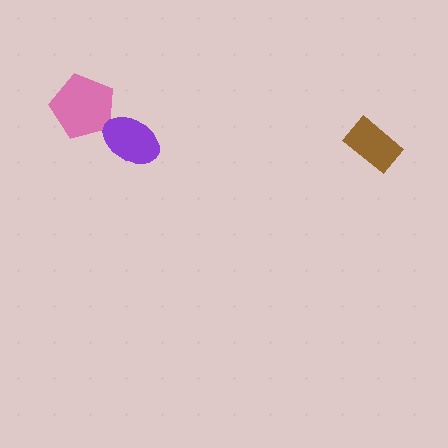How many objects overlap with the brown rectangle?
0 objects overlap with the brown rectangle.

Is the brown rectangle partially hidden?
No, no other shape covers it.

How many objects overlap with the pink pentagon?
1 object overlaps with the pink pentagon.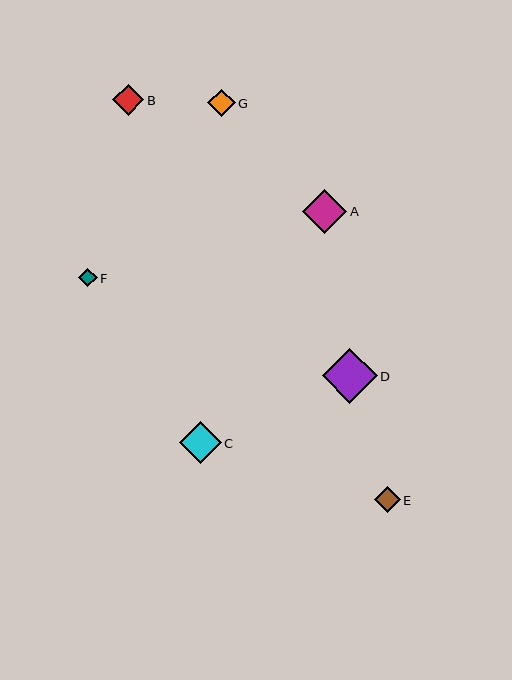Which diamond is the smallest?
Diamond F is the smallest with a size of approximately 18 pixels.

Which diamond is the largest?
Diamond D is the largest with a size of approximately 55 pixels.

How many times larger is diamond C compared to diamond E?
Diamond C is approximately 1.6 times the size of diamond E.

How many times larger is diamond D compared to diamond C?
Diamond D is approximately 1.3 times the size of diamond C.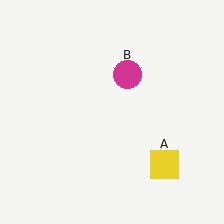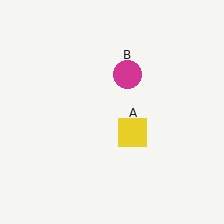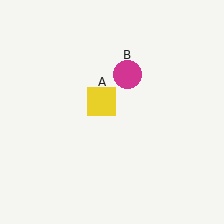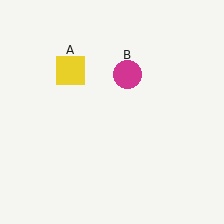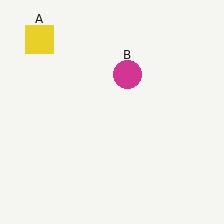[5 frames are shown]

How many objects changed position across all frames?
1 object changed position: yellow square (object A).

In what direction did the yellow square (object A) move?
The yellow square (object A) moved up and to the left.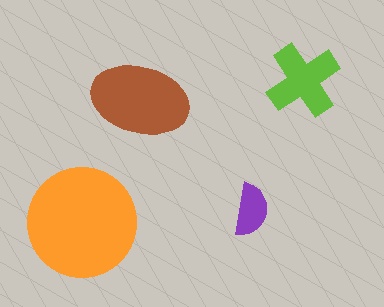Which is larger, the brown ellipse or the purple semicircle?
The brown ellipse.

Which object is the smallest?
The purple semicircle.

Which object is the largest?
The orange circle.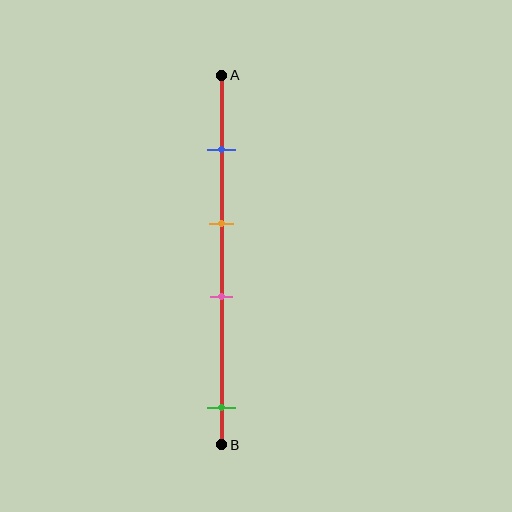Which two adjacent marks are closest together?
The orange and pink marks are the closest adjacent pair.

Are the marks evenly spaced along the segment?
No, the marks are not evenly spaced.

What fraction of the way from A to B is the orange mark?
The orange mark is approximately 40% (0.4) of the way from A to B.